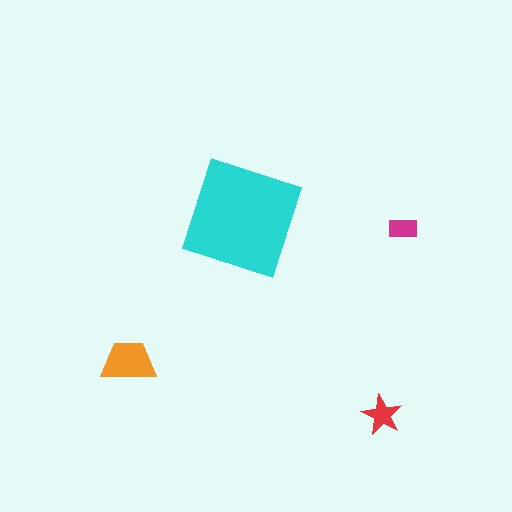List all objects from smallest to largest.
The magenta rectangle, the red star, the orange trapezoid, the cyan square.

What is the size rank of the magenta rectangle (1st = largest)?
4th.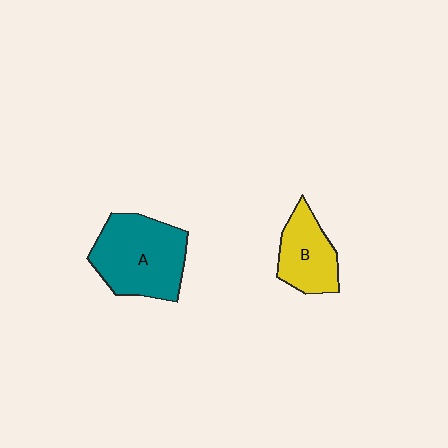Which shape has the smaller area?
Shape B (yellow).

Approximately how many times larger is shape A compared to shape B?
Approximately 1.6 times.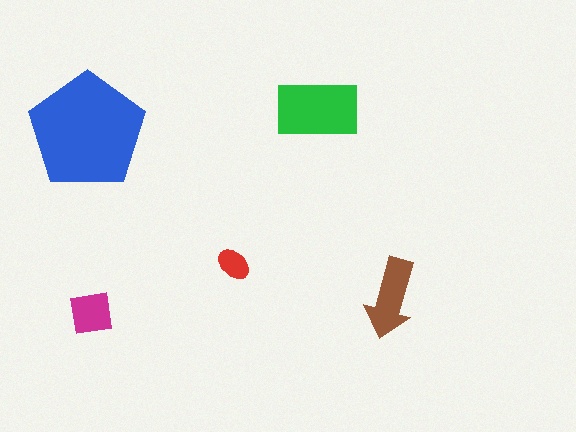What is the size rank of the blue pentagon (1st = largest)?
1st.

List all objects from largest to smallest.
The blue pentagon, the green rectangle, the brown arrow, the magenta square, the red ellipse.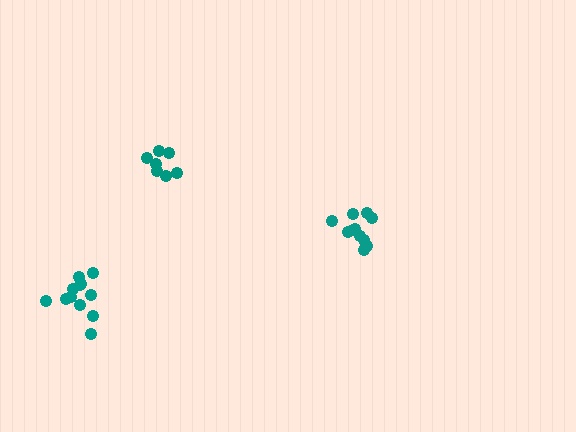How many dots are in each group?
Group 1: 11 dots, Group 2: 7 dots, Group 3: 12 dots (30 total).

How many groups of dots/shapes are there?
There are 3 groups.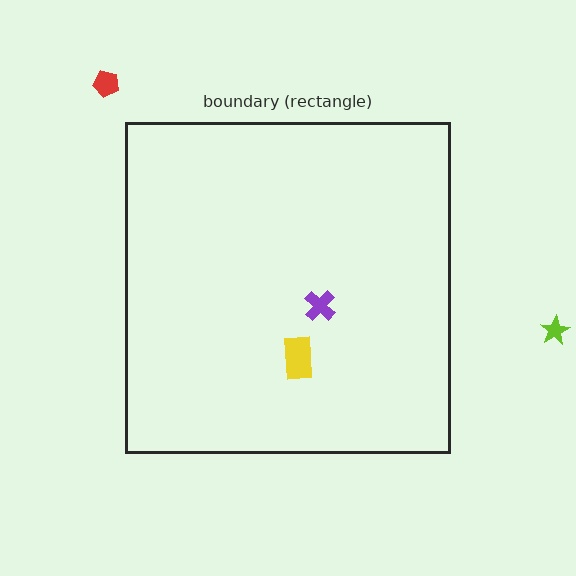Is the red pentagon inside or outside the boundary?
Outside.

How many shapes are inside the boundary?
2 inside, 2 outside.